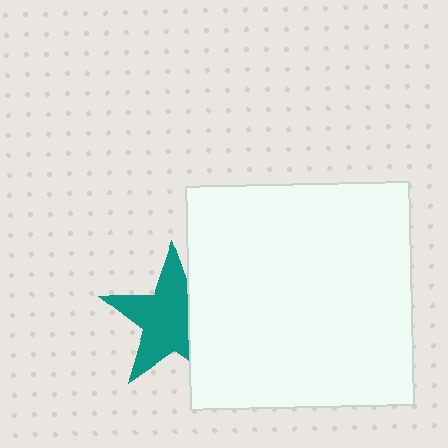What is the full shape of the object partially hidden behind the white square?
The partially hidden object is a teal star.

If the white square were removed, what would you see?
You would see the complete teal star.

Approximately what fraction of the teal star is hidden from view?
Roughly 32% of the teal star is hidden behind the white square.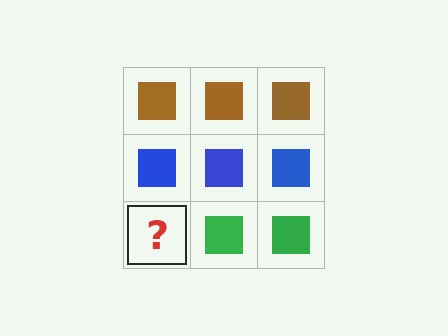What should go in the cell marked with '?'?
The missing cell should contain a green square.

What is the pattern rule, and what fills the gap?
The rule is that each row has a consistent color. The gap should be filled with a green square.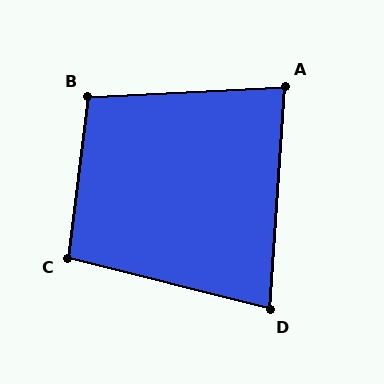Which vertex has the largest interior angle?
B, at approximately 100 degrees.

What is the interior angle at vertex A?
Approximately 83 degrees (acute).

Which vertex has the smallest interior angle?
D, at approximately 80 degrees.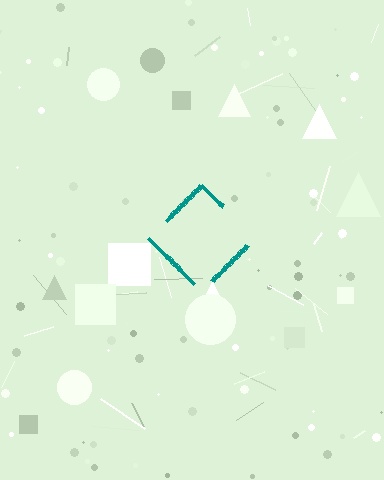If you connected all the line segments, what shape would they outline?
They would outline a diamond.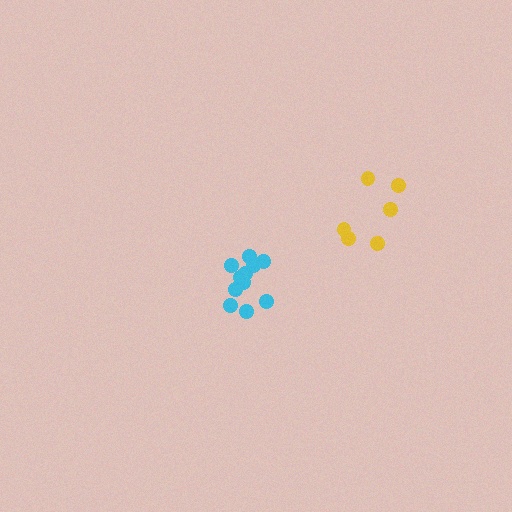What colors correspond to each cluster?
The clusters are colored: cyan, yellow.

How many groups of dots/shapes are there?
There are 2 groups.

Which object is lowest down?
The cyan cluster is bottommost.